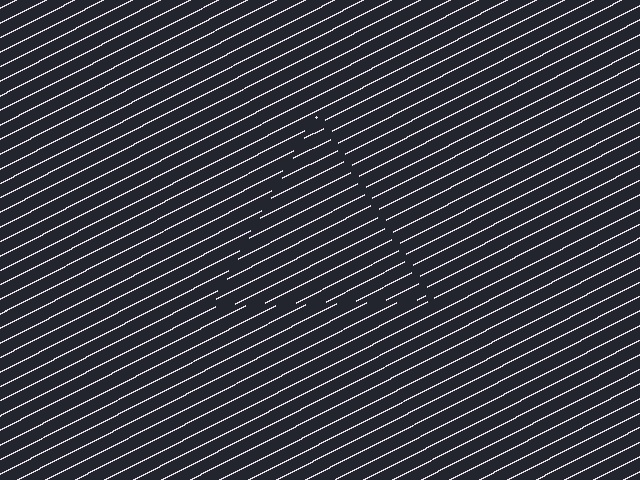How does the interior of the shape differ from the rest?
The interior of the shape contains the same grating, shifted by half a period — the contour is defined by the phase discontinuity where line-ends from the inner and outer gratings abut.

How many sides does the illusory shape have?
3 sides — the line-ends trace a triangle.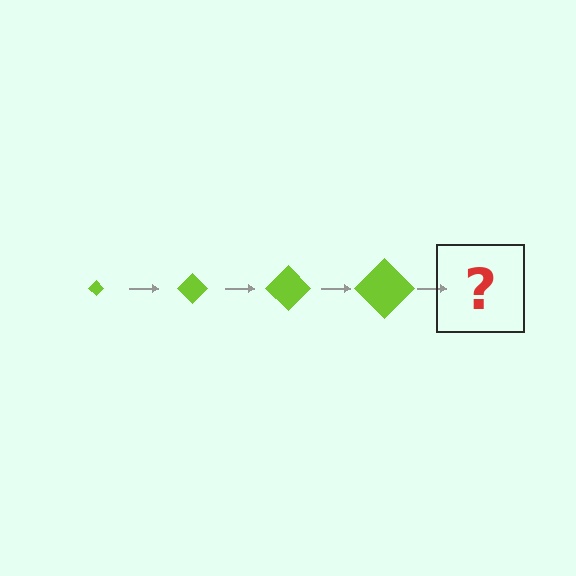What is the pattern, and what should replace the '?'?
The pattern is that the diamond gets progressively larger each step. The '?' should be a lime diamond, larger than the previous one.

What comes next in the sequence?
The next element should be a lime diamond, larger than the previous one.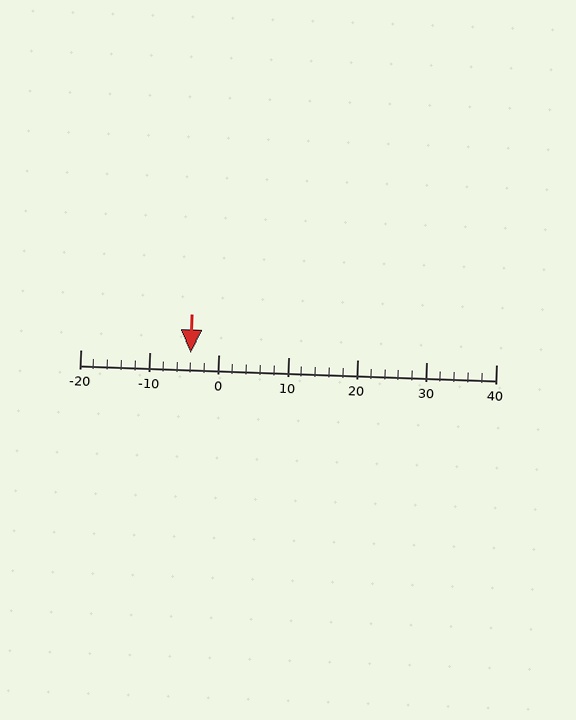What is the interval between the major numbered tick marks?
The major tick marks are spaced 10 units apart.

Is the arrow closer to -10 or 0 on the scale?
The arrow is closer to 0.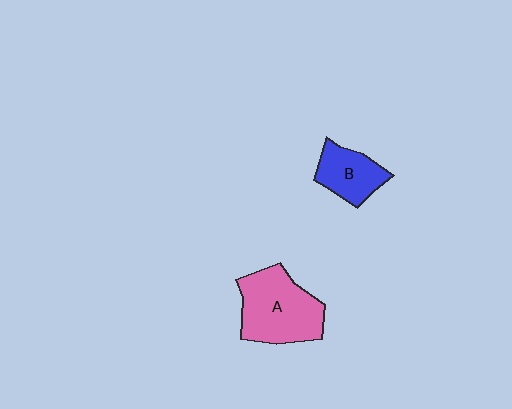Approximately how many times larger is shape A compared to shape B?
Approximately 1.8 times.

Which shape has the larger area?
Shape A (pink).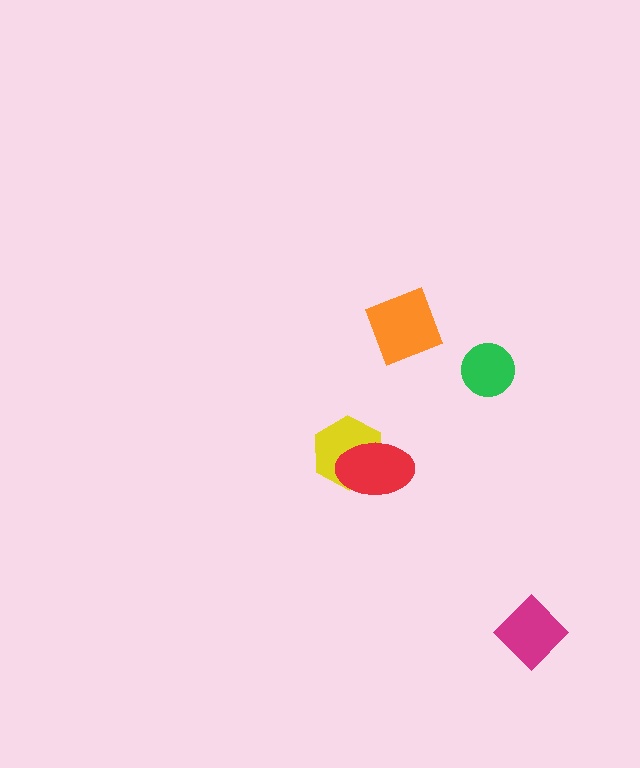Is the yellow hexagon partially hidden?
Yes, it is partially covered by another shape.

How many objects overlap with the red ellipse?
1 object overlaps with the red ellipse.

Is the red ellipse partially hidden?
No, no other shape covers it.